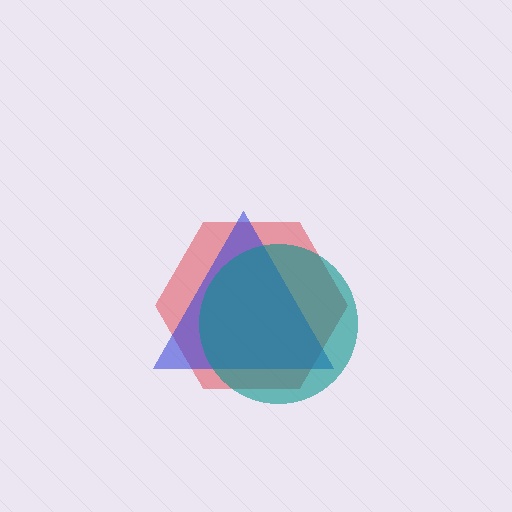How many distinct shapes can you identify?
There are 3 distinct shapes: a red hexagon, a blue triangle, a teal circle.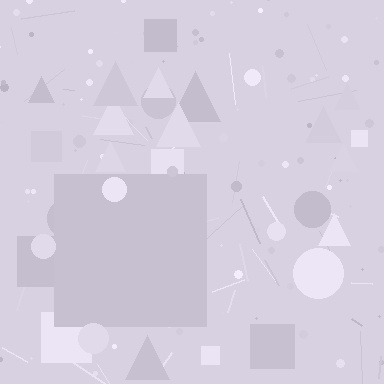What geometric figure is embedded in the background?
A square is embedded in the background.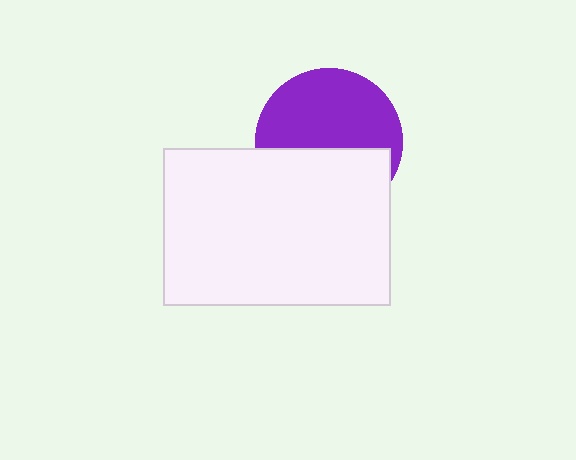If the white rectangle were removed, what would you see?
You would see the complete purple circle.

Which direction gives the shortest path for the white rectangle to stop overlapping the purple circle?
Moving down gives the shortest separation.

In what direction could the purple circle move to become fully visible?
The purple circle could move up. That would shift it out from behind the white rectangle entirely.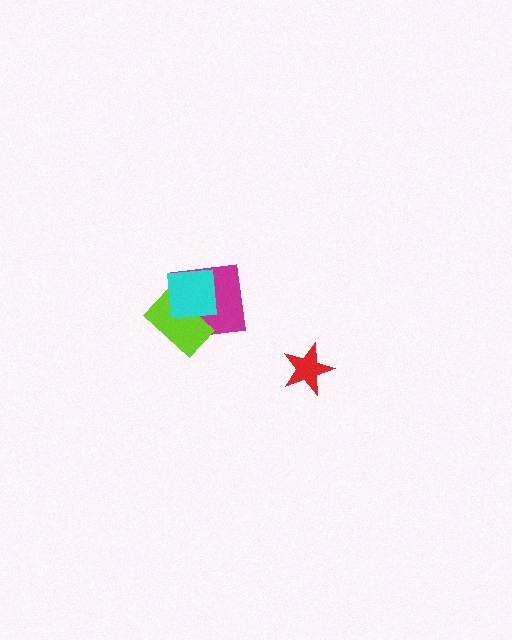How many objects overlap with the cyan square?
2 objects overlap with the cyan square.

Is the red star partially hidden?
No, no other shape covers it.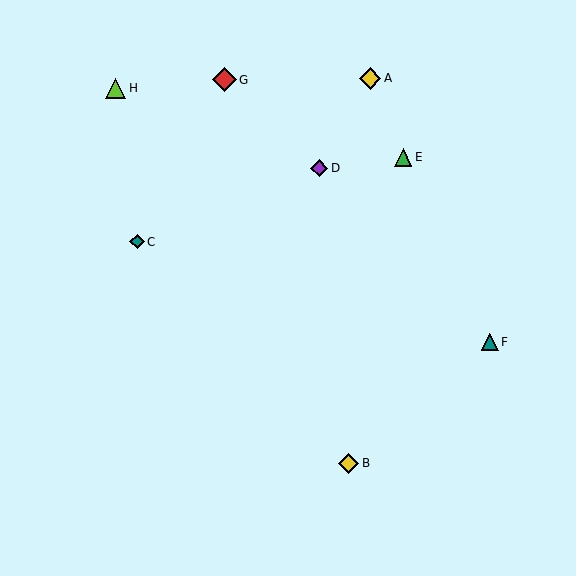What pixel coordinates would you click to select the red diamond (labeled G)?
Click at (224, 80) to select the red diamond G.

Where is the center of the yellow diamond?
The center of the yellow diamond is at (370, 78).